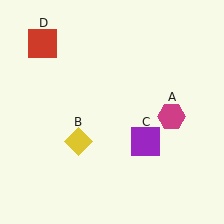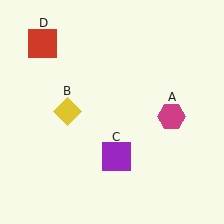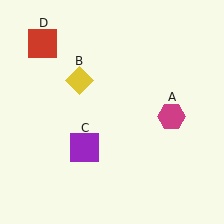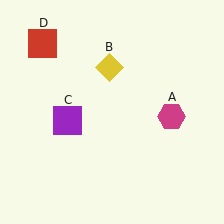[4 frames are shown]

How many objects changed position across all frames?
2 objects changed position: yellow diamond (object B), purple square (object C).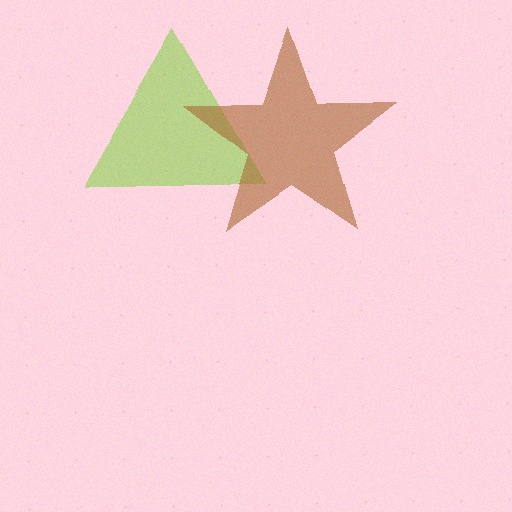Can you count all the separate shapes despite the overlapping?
Yes, there are 2 separate shapes.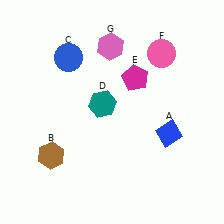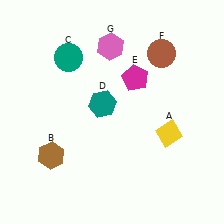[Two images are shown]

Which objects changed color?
A changed from blue to yellow. C changed from blue to teal. F changed from pink to brown.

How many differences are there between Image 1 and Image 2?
There are 3 differences between the two images.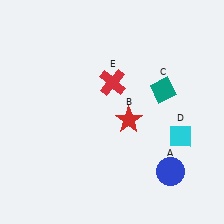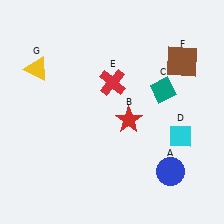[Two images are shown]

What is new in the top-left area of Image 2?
A yellow triangle (G) was added in the top-left area of Image 2.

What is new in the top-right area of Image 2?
A brown square (F) was added in the top-right area of Image 2.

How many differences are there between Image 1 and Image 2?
There are 2 differences between the two images.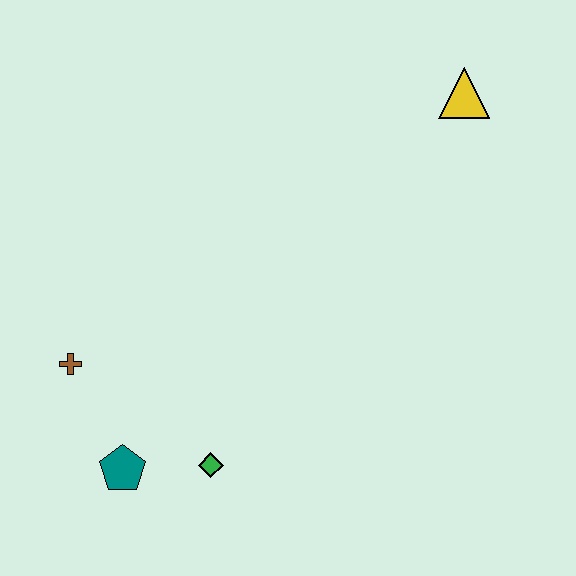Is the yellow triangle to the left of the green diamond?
No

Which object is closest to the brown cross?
The teal pentagon is closest to the brown cross.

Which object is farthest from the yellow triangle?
The teal pentagon is farthest from the yellow triangle.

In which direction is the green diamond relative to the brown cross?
The green diamond is to the right of the brown cross.